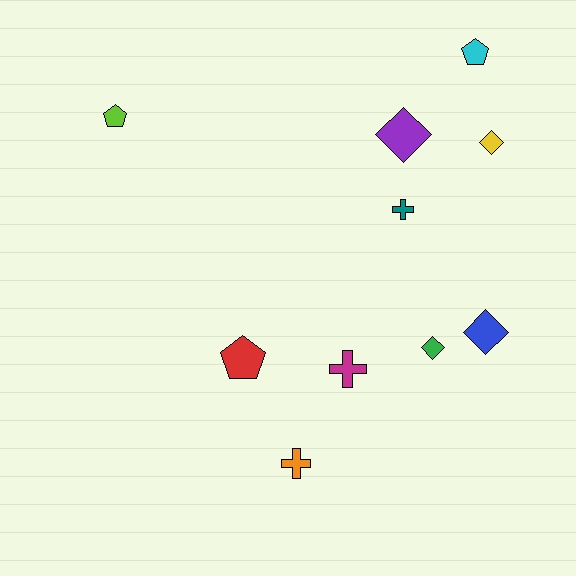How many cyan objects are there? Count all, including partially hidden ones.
There is 1 cyan object.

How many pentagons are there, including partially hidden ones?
There are 3 pentagons.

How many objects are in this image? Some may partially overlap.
There are 10 objects.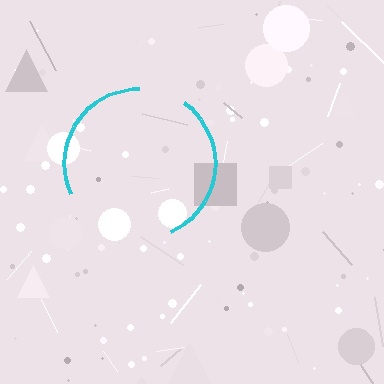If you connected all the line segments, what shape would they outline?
They would outline a circle.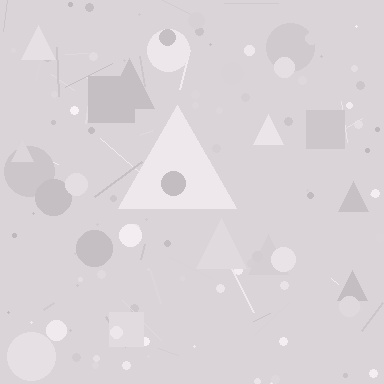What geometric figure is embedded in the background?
A triangle is embedded in the background.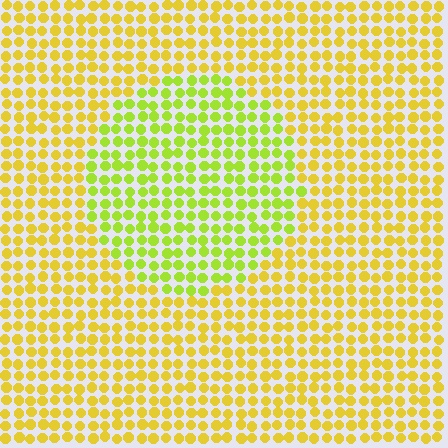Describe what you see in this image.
The image is filled with small yellow elements in a uniform arrangement. A circle-shaped region is visible where the elements are tinted to a slightly different hue, forming a subtle color boundary.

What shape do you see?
I see a circle.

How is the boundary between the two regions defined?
The boundary is defined purely by a slight shift in hue (about 32 degrees). Spacing, size, and orientation are identical on both sides.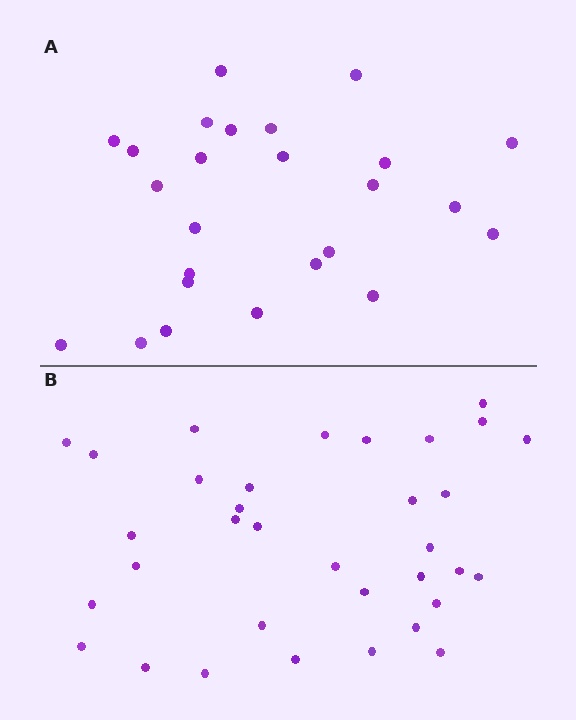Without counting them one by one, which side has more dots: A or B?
Region B (the bottom region) has more dots.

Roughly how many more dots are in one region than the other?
Region B has roughly 8 or so more dots than region A.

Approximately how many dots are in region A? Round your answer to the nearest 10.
About 20 dots. (The exact count is 25, which rounds to 20.)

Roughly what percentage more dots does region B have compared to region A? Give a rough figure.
About 35% more.